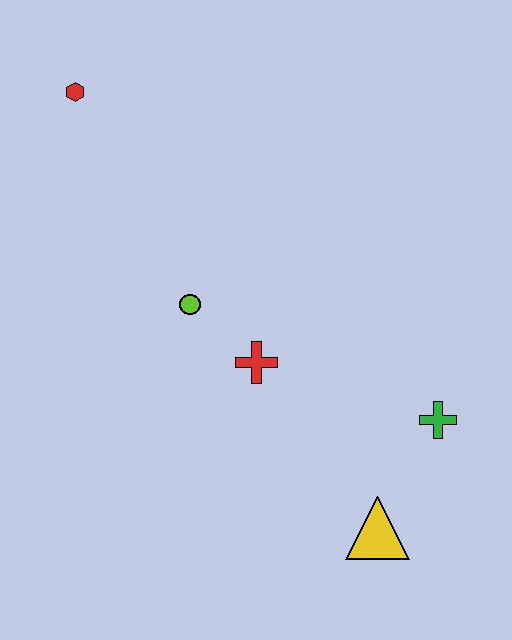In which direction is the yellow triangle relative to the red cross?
The yellow triangle is below the red cross.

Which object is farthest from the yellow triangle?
The red hexagon is farthest from the yellow triangle.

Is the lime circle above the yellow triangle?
Yes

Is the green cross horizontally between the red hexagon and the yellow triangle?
No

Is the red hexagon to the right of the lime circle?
No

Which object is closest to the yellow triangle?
The green cross is closest to the yellow triangle.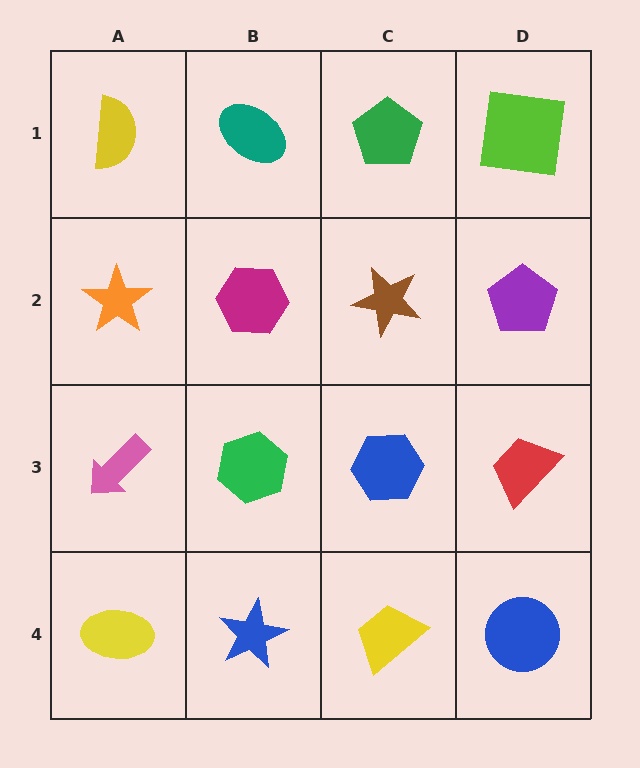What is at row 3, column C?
A blue hexagon.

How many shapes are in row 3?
4 shapes.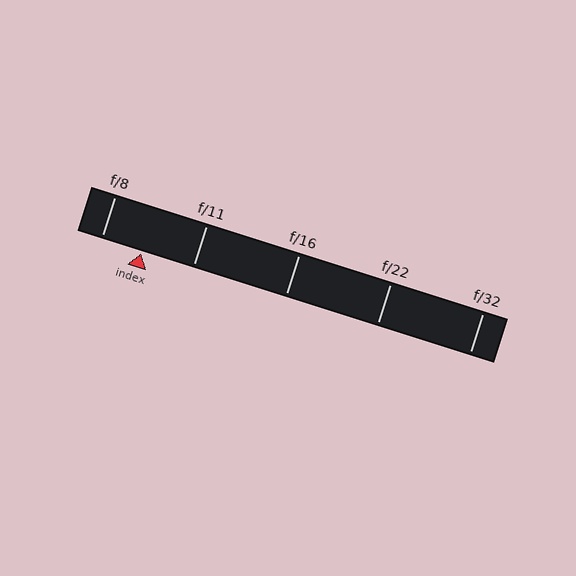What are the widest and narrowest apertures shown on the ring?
The widest aperture shown is f/8 and the narrowest is f/32.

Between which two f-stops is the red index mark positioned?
The index mark is between f/8 and f/11.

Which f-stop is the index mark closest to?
The index mark is closest to f/8.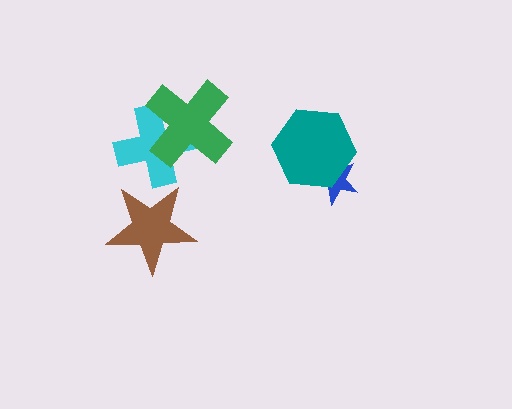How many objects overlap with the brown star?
0 objects overlap with the brown star.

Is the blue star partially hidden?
Yes, it is partially covered by another shape.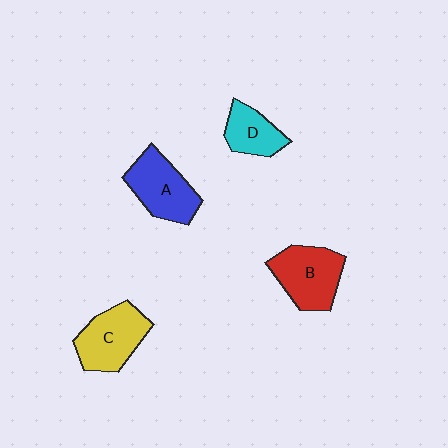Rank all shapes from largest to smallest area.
From largest to smallest: B (red), C (yellow), A (blue), D (cyan).